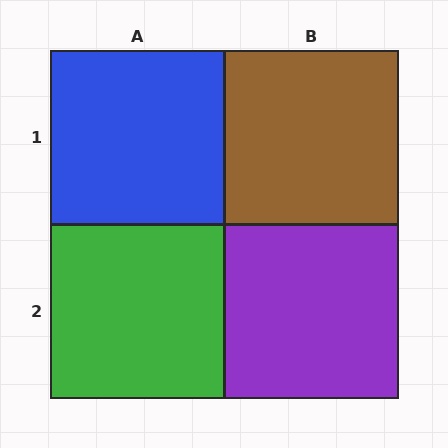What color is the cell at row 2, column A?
Green.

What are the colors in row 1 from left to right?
Blue, brown.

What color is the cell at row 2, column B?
Purple.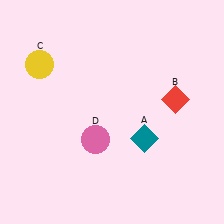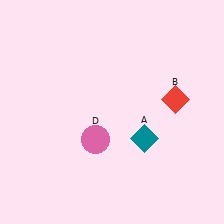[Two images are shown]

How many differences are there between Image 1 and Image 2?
There is 1 difference between the two images.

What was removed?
The yellow circle (C) was removed in Image 2.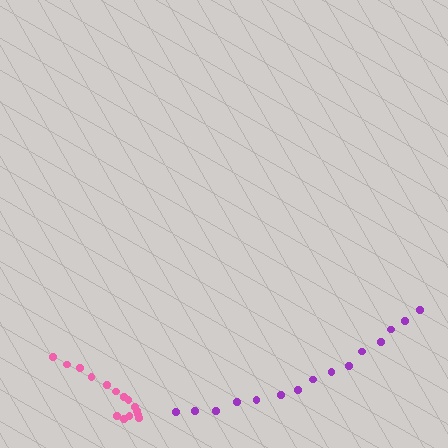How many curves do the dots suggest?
There are 2 distinct paths.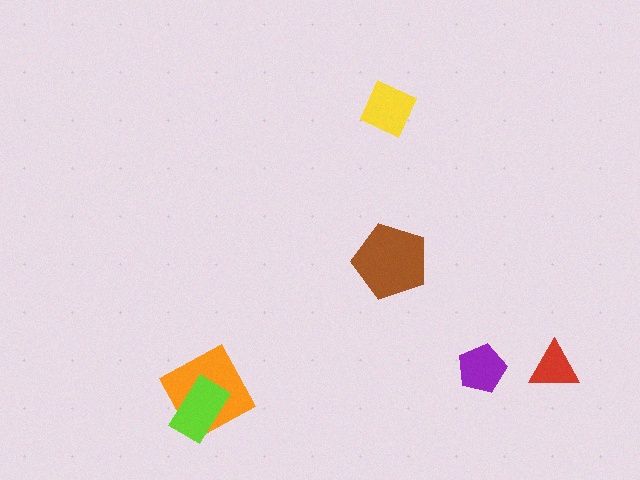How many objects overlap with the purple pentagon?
0 objects overlap with the purple pentagon.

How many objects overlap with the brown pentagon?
0 objects overlap with the brown pentagon.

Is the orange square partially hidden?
Yes, it is partially covered by another shape.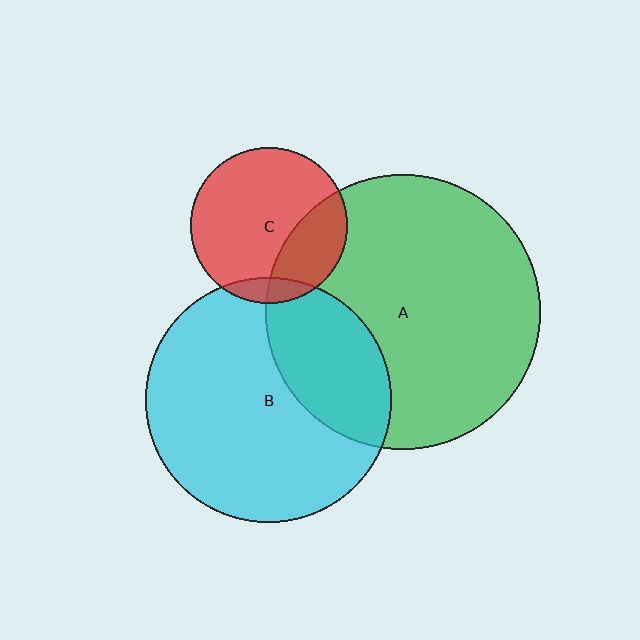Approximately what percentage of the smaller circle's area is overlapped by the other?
Approximately 25%.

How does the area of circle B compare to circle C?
Approximately 2.5 times.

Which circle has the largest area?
Circle A (green).